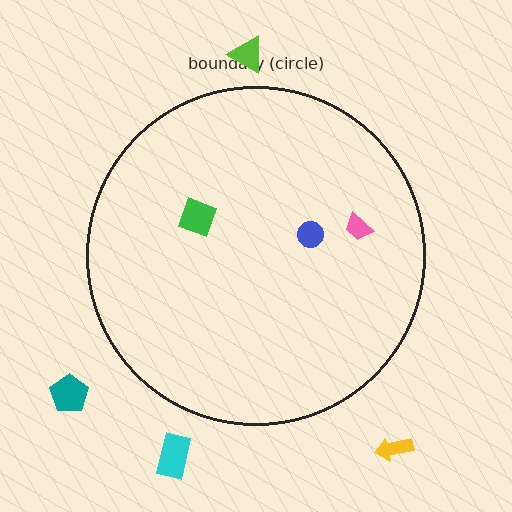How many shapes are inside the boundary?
3 inside, 4 outside.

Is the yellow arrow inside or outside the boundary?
Outside.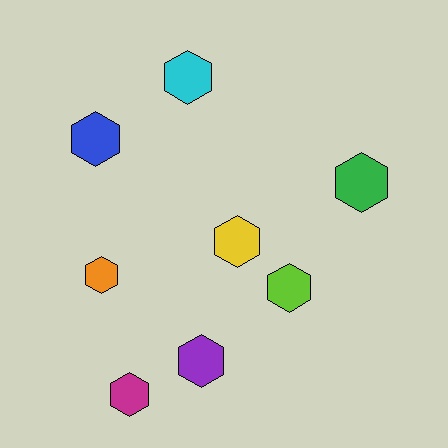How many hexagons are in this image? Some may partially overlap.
There are 8 hexagons.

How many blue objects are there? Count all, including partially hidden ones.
There is 1 blue object.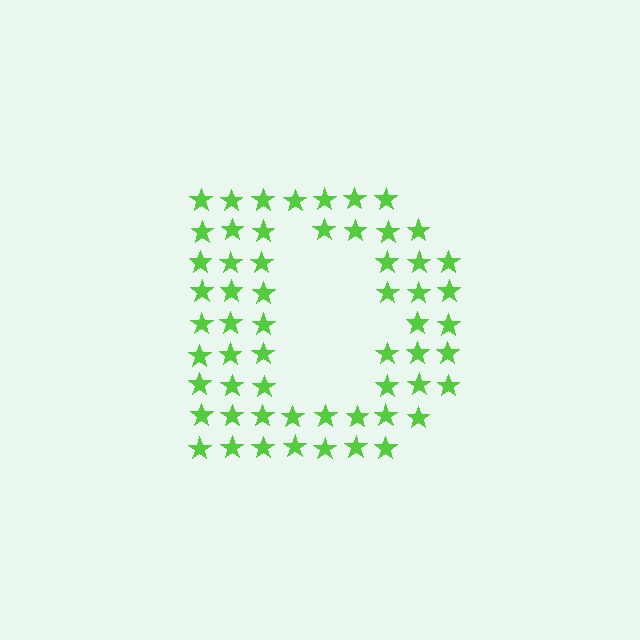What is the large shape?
The large shape is the letter D.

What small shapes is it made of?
It is made of small stars.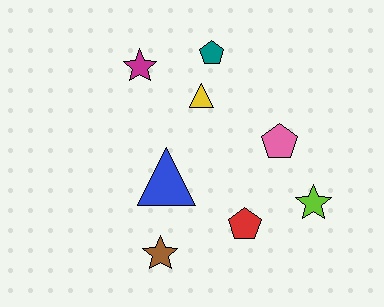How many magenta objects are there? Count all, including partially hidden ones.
There is 1 magenta object.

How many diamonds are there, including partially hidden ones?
There are no diamonds.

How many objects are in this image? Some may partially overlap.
There are 8 objects.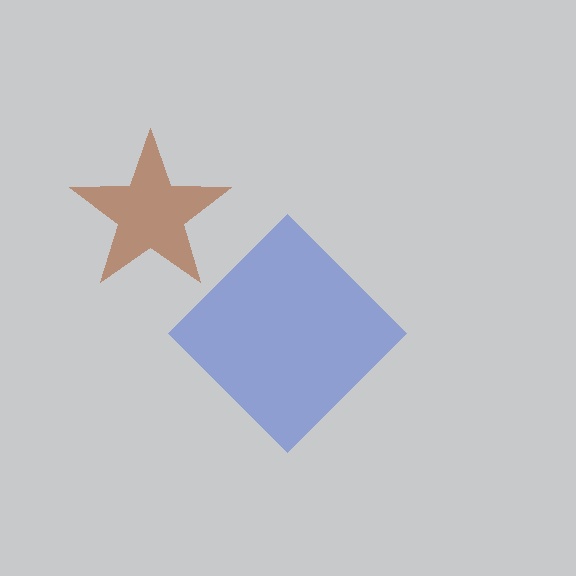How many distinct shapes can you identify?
There are 2 distinct shapes: a blue diamond, a brown star.